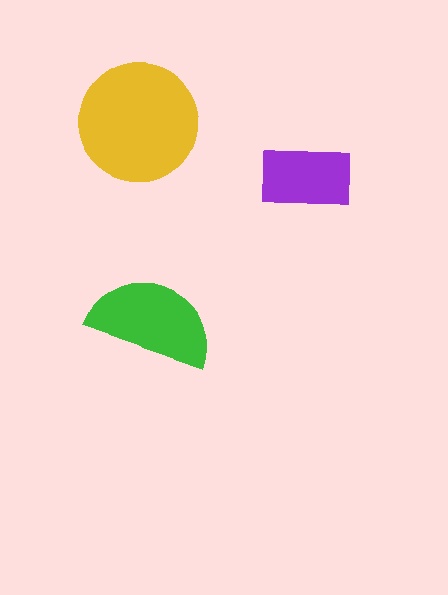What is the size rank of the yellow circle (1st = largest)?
1st.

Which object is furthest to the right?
The purple rectangle is rightmost.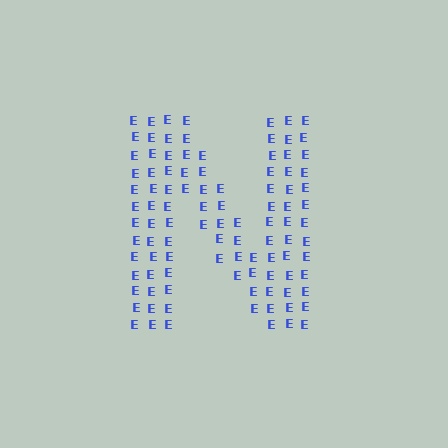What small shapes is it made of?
It is made of small letter E's.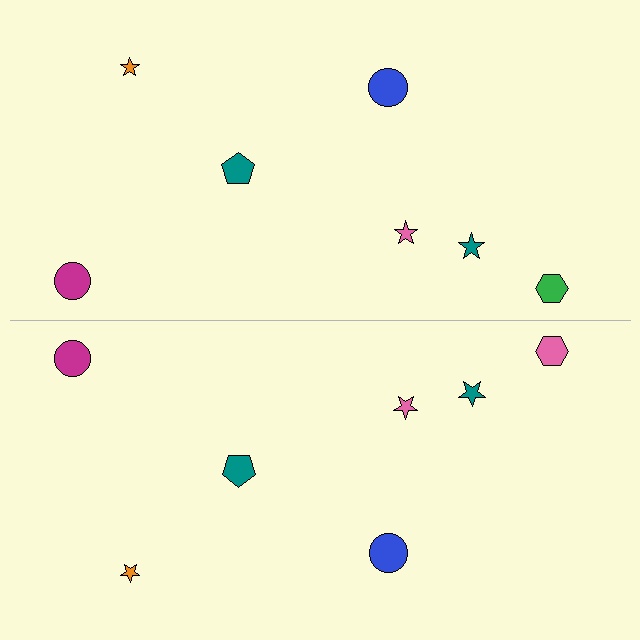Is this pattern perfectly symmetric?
No, the pattern is not perfectly symmetric. The pink hexagon on the bottom side breaks the symmetry — its mirror counterpart is green.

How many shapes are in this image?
There are 14 shapes in this image.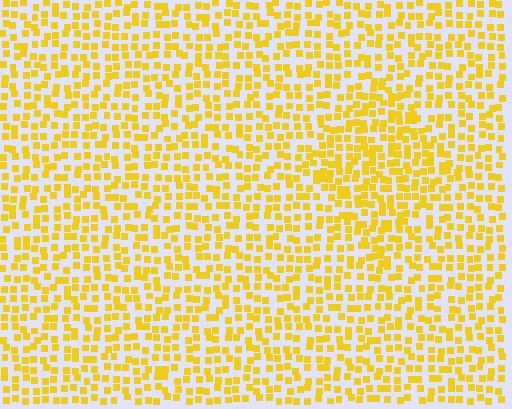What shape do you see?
I see a diamond.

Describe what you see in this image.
The image contains small yellow elements arranged at two different densities. A diamond-shaped region is visible where the elements are more densely packed than the surrounding area.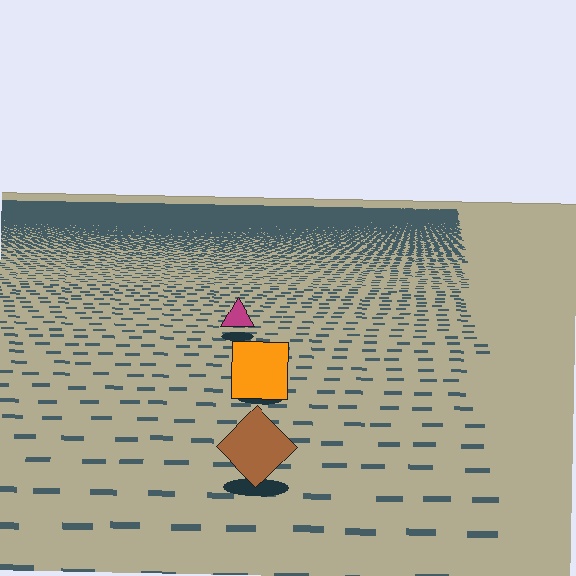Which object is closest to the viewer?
The brown diamond is closest. The texture marks near it are larger and more spread out.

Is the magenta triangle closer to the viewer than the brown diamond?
No. The brown diamond is closer — you can tell from the texture gradient: the ground texture is coarser near it.